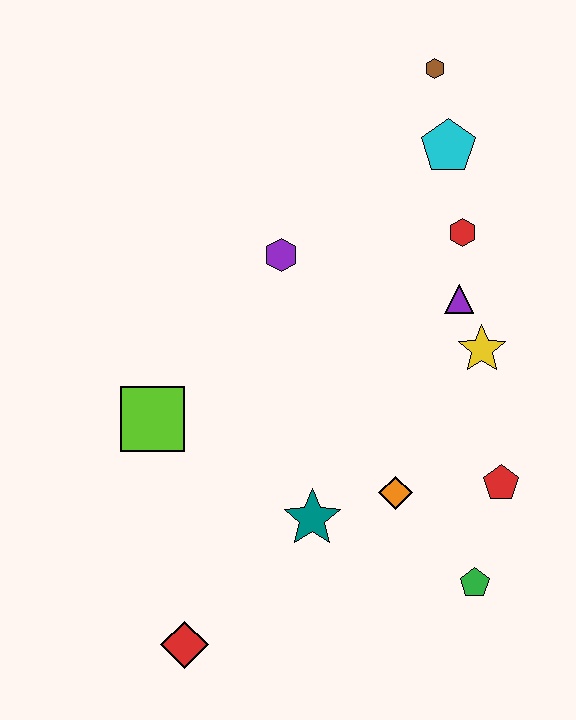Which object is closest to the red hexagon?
The purple triangle is closest to the red hexagon.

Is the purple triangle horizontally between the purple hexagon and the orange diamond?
No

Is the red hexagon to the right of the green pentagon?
No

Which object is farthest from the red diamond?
The brown hexagon is farthest from the red diamond.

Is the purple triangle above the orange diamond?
Yes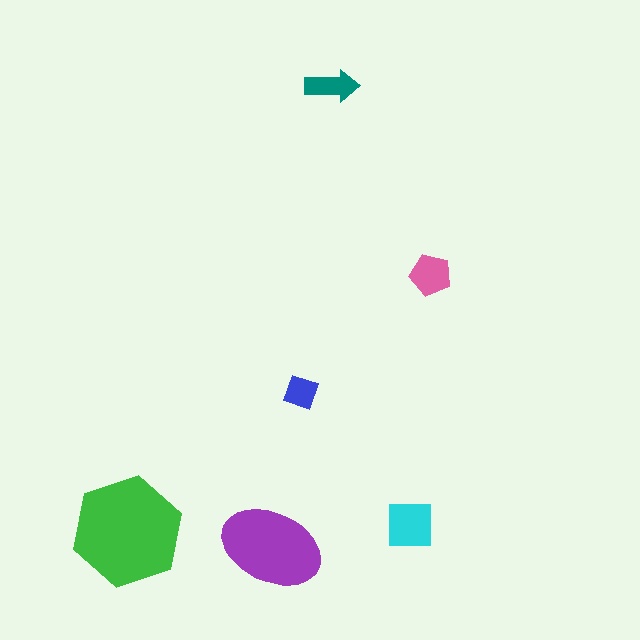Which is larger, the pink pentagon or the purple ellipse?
The purple ellipse.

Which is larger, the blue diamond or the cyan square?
The cyan square.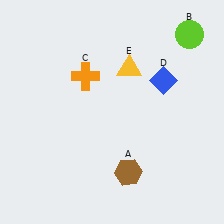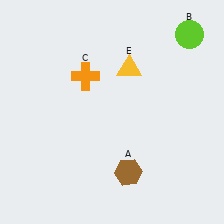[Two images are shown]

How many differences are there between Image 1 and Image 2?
There is 1 difference between the two images.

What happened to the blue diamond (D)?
The blue diamond (D) was removed in Image 2. It was in the top-right area of Image 1.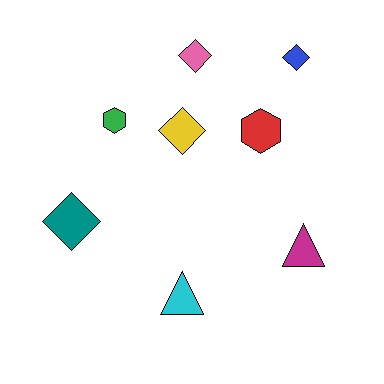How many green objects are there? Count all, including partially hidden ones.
There is 1 green object.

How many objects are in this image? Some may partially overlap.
There are 8 objects.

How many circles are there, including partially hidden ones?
There are no circles.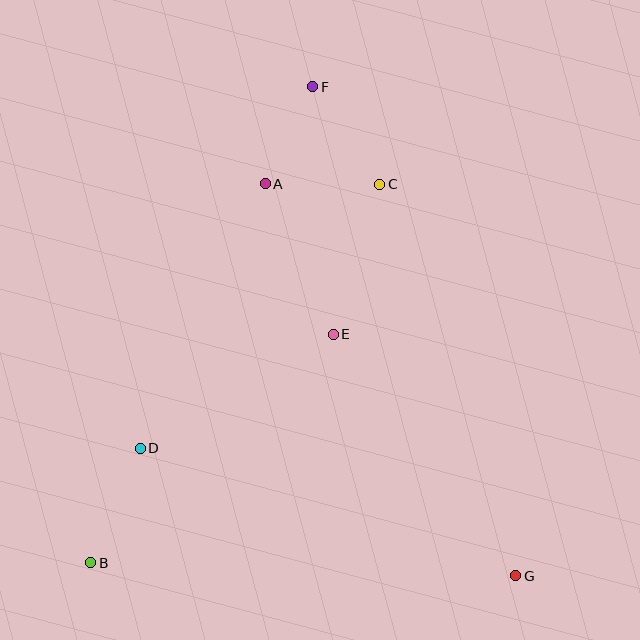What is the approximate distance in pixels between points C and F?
The distance between C and F is approximately 118 pixels.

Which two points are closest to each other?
Points A and F are closest to each other.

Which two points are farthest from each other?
Points F and G are farthest from each other.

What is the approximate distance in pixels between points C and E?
The distance between C and E is approximately 157 pixels.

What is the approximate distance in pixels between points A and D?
The distance between A and D is approximately 292 pixels.